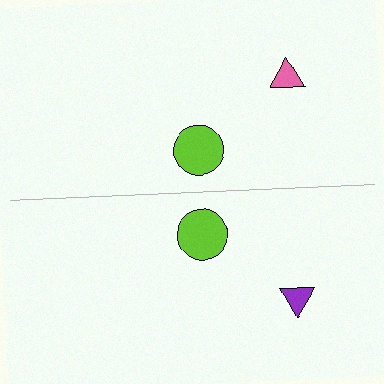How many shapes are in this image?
There are 4 shapes in this image.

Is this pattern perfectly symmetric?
No, the pattern is not perfectly symmetric. The purple triangle on the bottom side breaks the symmetry — its mirror counterpart is pink.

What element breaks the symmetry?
The purple triangle on the bottom side breaks the symmetry — its mirror counterpart is pink.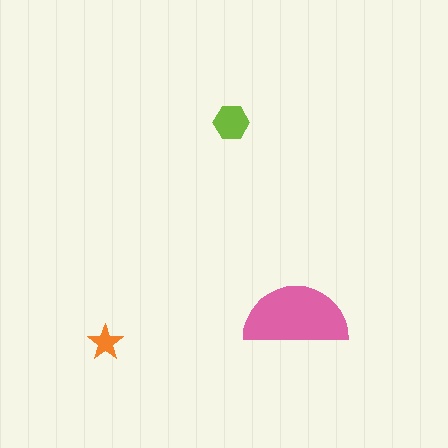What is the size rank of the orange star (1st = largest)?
3rd.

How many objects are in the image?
There are 3 objects in the image.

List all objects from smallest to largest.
The orange star, the lime hexagon, the pink semicircle.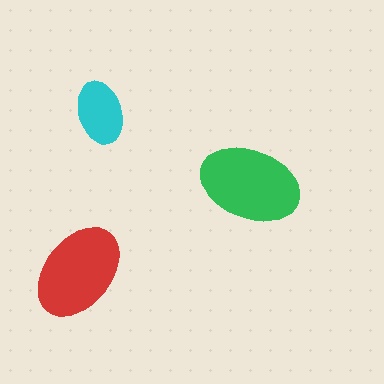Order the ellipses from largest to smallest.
the green one, the red one, the cyan one.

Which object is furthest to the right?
The green ellipse is rightmost.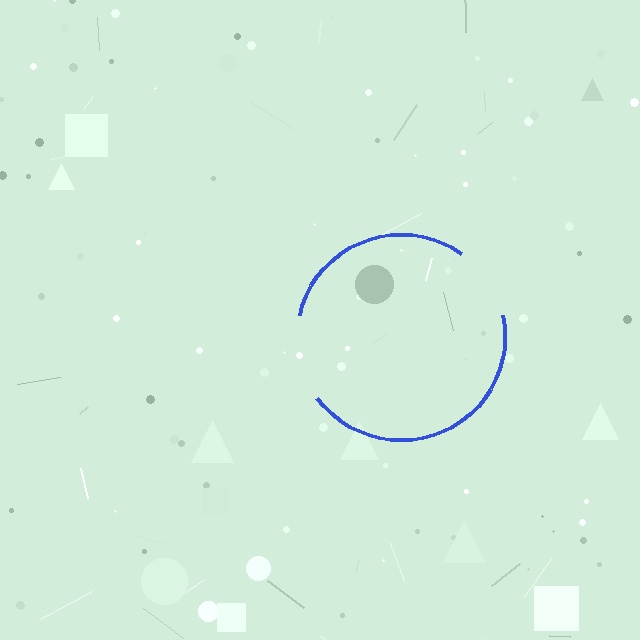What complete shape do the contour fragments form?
The contour fragments form a circle.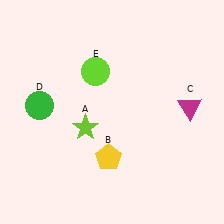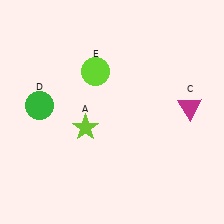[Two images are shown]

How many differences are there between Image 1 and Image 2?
There is 1 difference between the two images.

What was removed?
The yellow pentagon (B) was removed in Image 2.